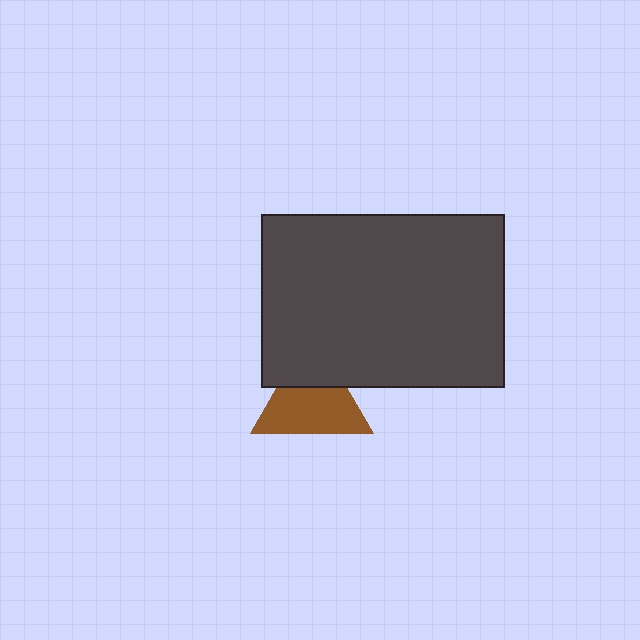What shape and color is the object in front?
The object in front is a dark gray rectangle.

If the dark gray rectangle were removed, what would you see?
You would see the complete brown triangle.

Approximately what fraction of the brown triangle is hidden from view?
Roughly 32% of the brown triangle is hidden behind the dark gray rectangle.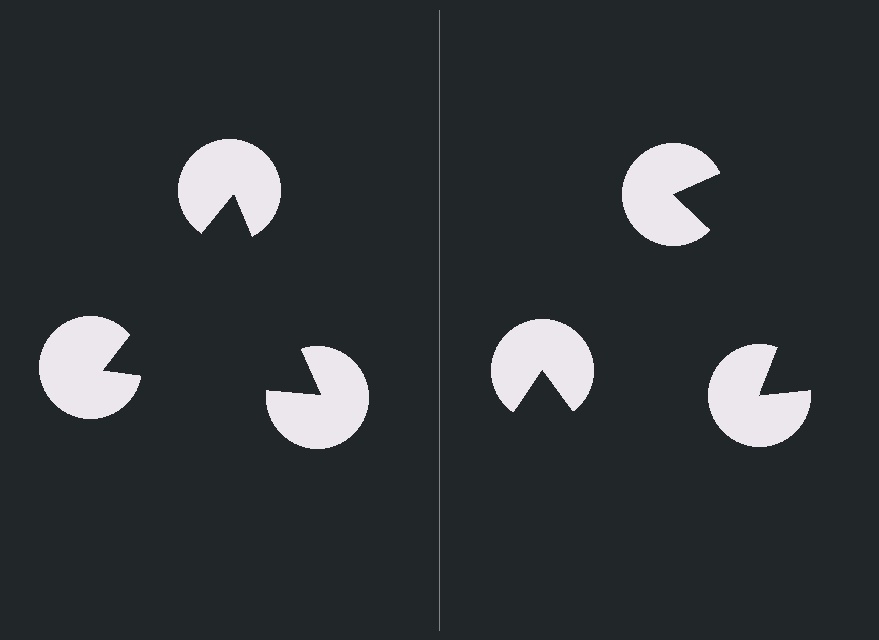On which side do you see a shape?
An illusory triangle appears on the left side. On the right side the wedge cuts are rotated, so no coherent shape forms.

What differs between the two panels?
The pac-man discs are positioned identically on both sides; only the wedge orientations differ. On the left they align to a triangle; on the right they are misaligned.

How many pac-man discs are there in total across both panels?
6 — 3 on each side.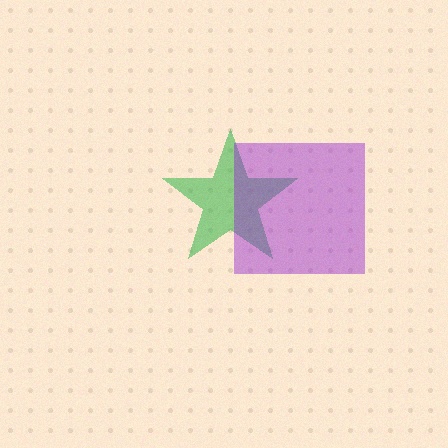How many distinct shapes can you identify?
There are 2 distinct shapes: a green star, a purple square.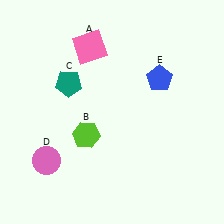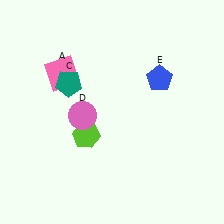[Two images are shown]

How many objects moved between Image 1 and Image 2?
2 objects moved between the two images.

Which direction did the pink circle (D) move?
The pink circle (D) moved up.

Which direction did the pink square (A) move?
The pink square (A) moved left.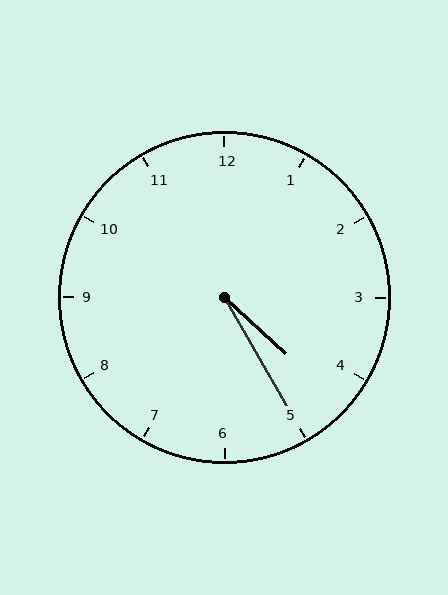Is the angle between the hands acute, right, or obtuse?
It is acute.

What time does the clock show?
4:25.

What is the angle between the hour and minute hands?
Approximately 18 degrees.